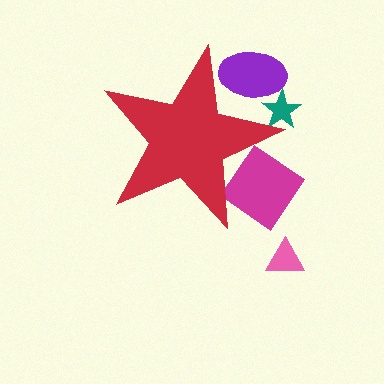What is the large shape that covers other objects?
A red star.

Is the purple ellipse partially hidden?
Yes, the purple ellipse is partially hidden behind the red star.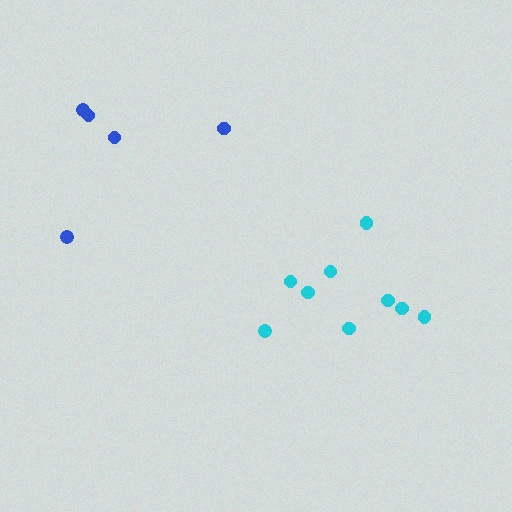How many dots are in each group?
Group 1: 5 dots, Group 2: 9 dots (14 total).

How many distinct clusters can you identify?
There are 2 distinct clusters.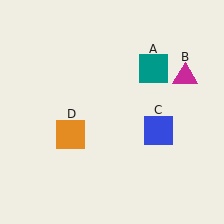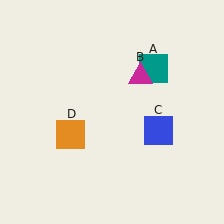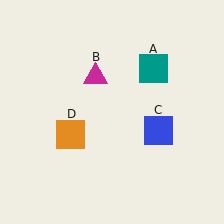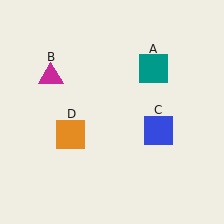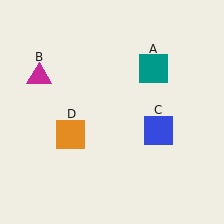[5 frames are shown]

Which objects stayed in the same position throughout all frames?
Teal square (object A) and blue square (object C) and orange square (object D) remained stationary.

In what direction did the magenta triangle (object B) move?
The magenta triangle (object B) moved left.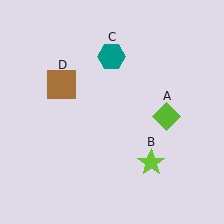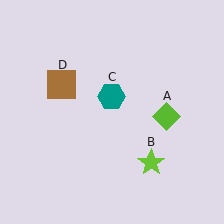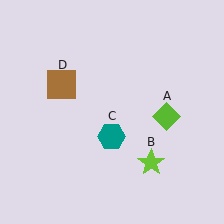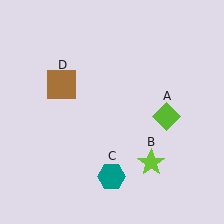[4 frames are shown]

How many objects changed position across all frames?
1 object changed position: teal hexagon (object C).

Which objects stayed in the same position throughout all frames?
Lime diamond (object A) and lime star (object B) and brown square (object D) remained stationary.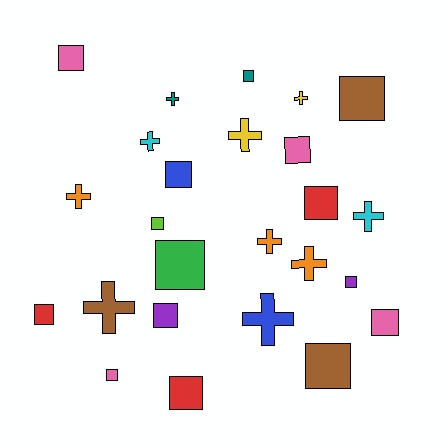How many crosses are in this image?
There are 10 crosses.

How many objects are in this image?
There are 25 objects.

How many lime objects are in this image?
There is 1 lime object.